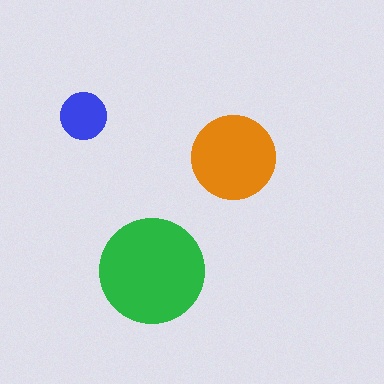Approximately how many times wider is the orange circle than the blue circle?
About 2 times wider.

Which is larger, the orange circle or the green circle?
The green one.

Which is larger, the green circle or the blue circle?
The green one.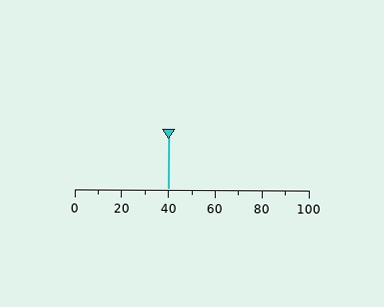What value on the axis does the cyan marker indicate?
The marker indicates approximately 40.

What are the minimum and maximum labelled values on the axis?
The axis runs from 0 to 100.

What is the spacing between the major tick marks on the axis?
The major ticks are spaced 20 apart.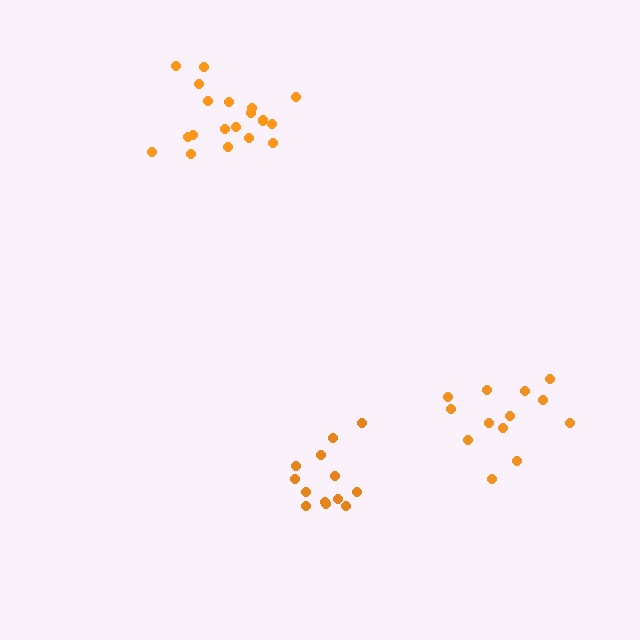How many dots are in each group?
Group 1: 19 dots, Group 2: 13 dots, Group 3: 13 dots (45 total).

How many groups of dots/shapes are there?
There are 3 groups.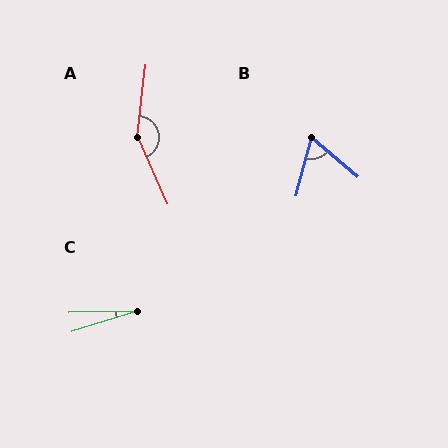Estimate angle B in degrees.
Approximately 64 degrees.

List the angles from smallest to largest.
C (16°), B (64°), A (149°).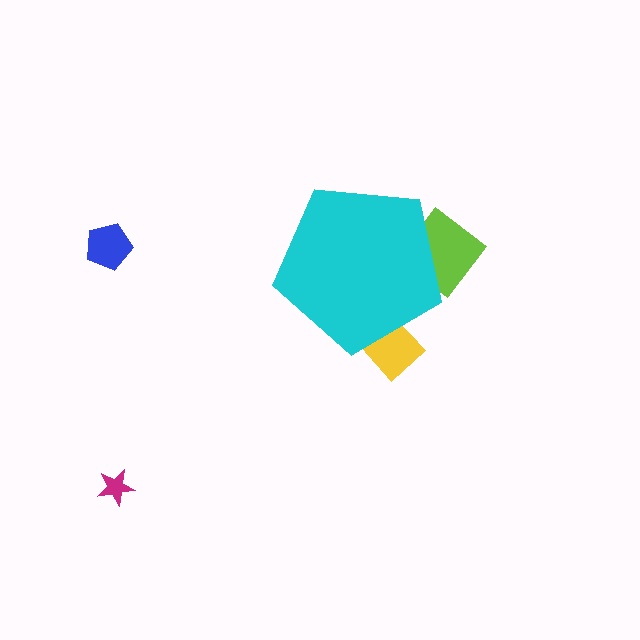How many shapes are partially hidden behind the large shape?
2 shapes are partially hidden.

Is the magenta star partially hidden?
No, the magenta star is fully visible.